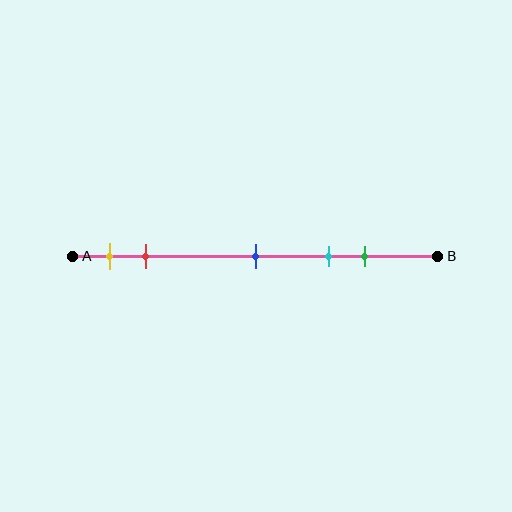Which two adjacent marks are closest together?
The yellow and red marks are the closest adjacent pair.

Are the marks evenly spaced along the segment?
No, the marks are not evenly spaced.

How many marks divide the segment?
There are 5 marks dividing the segment.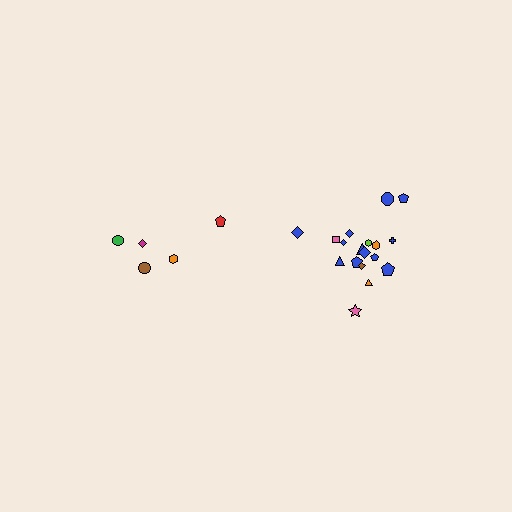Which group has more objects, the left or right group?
The right group.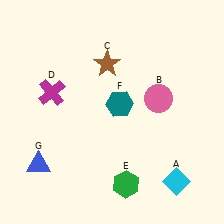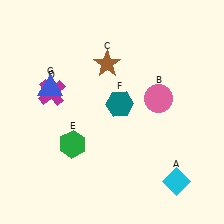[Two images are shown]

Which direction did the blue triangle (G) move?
The blue triangle (G) moved up.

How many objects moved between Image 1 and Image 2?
2 objects moved between the two images.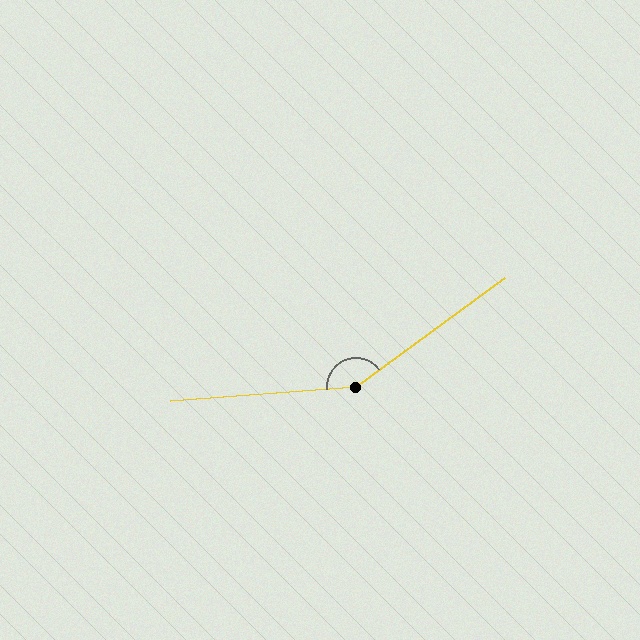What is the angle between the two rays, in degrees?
Approximately 148 degrees.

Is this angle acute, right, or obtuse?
It is obtuse.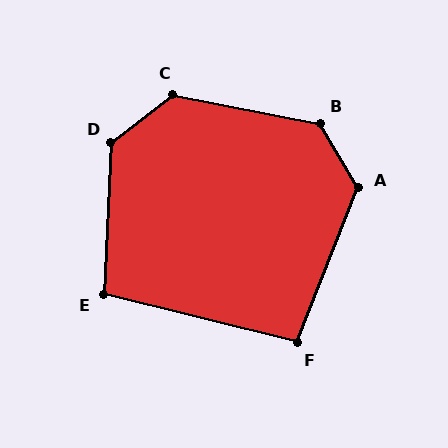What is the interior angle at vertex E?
Approximately 101 degrees (obtuse).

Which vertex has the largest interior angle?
B, at approximately 132 degrees.